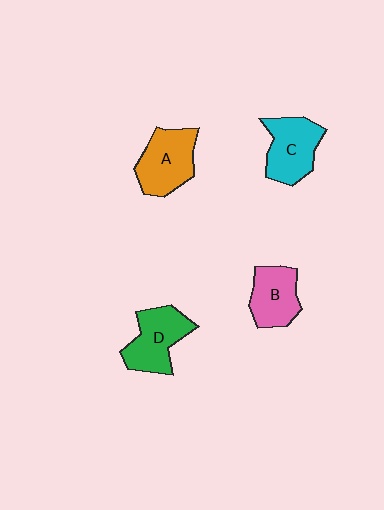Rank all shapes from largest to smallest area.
From largest to smallest: A (orange), D (green), C (cyan), B (pink).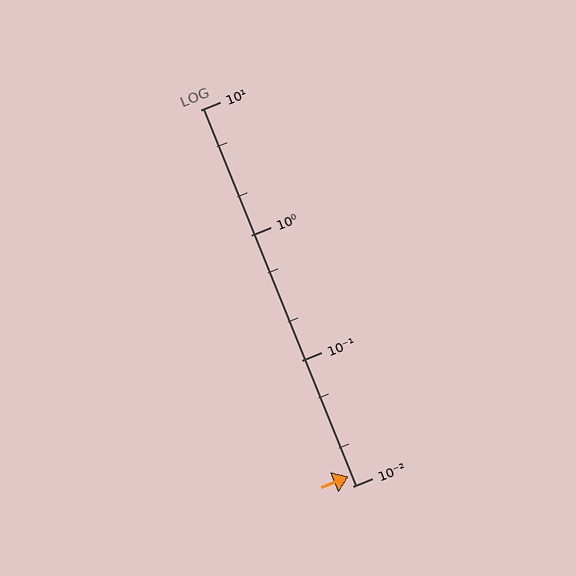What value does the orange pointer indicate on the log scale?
The pointer indicates approximately 0.012.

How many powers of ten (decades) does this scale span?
The scale spans 3 decades, from 0.01 to 10.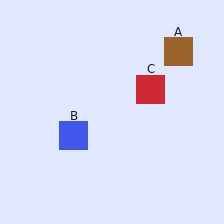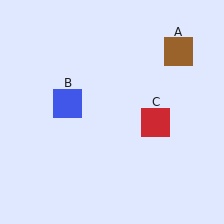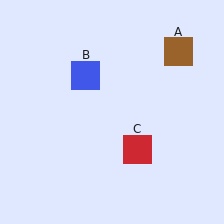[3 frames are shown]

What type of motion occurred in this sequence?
The blue square (object B), red square (object C) rotated clockwise around the center of the scene.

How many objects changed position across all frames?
2 objects changed position: blue square (object B), red square (object C).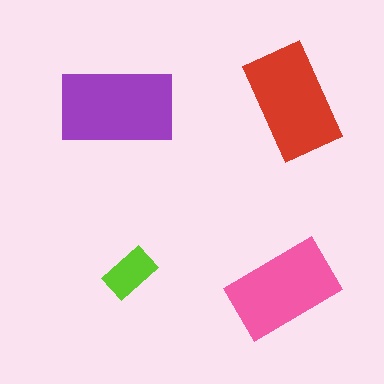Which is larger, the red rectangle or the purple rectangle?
The purple one.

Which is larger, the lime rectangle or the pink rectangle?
The pink one.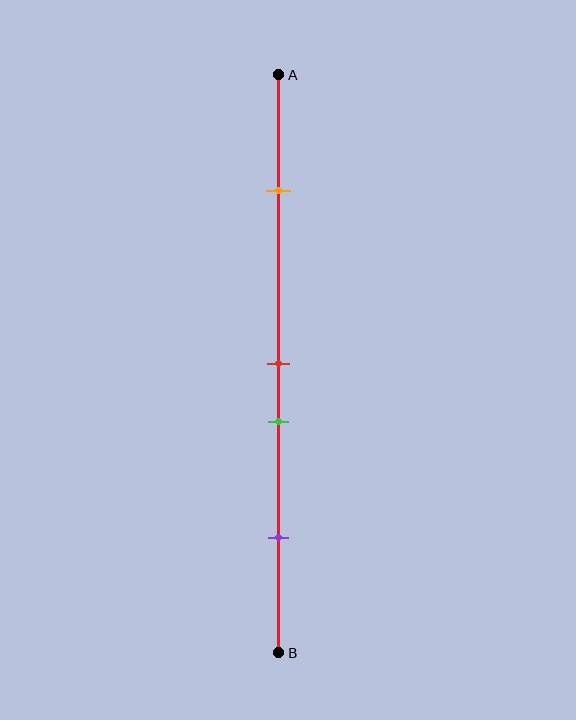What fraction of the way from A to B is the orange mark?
The orange mark is approximately 20% (0.2) of the way from A to B.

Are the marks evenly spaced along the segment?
No, the marks are not evenly spaced.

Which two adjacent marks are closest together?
The red and green marks are the closest adjacent pair.